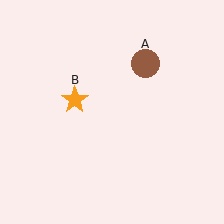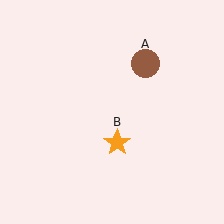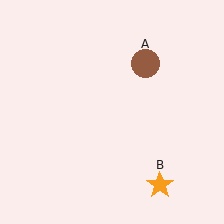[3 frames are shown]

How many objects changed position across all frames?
1 object changed position: orange star (object B).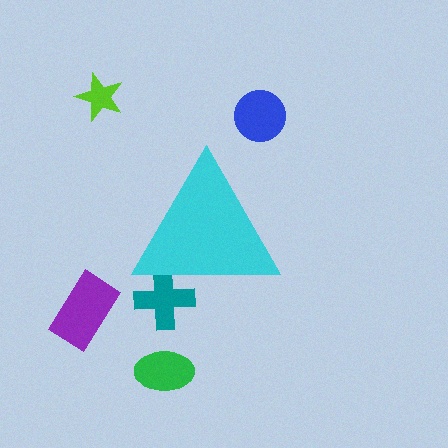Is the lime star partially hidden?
No, the lime star is fully visible.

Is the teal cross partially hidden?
Yes, the teal cross is partially hidden behind the cyan triangle.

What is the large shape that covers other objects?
A cyan triangle.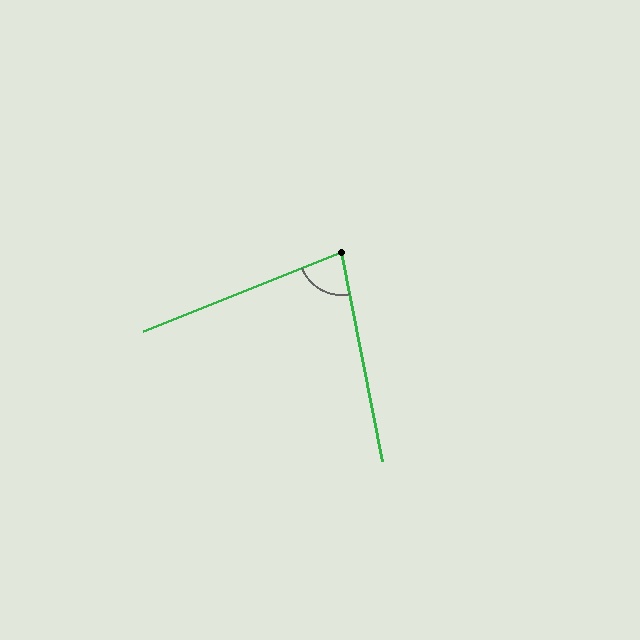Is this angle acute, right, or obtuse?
It is acute.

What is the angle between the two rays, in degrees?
Approximately 79 degrees.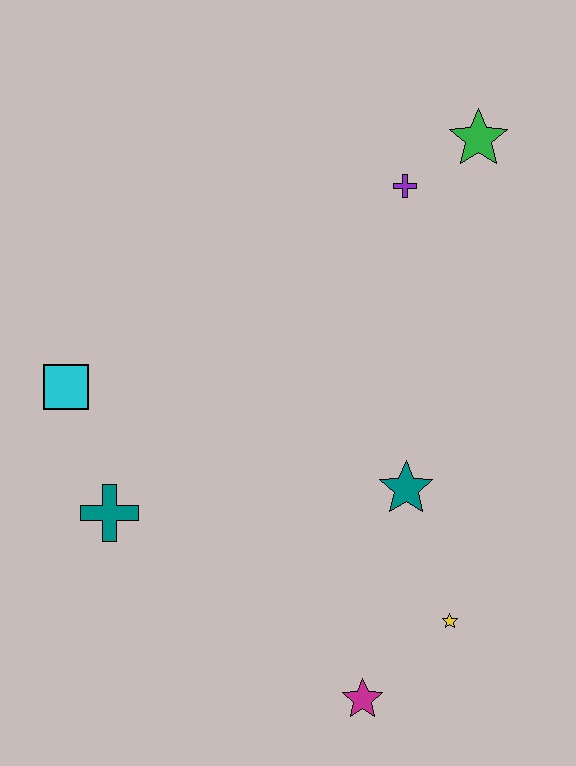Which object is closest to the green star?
The purple cross is closest to the green star.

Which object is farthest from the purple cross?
The magenta star is farthest from the purple cross.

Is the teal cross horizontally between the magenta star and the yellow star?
No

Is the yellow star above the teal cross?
No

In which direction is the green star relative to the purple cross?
The green star is to the right of the purple cross.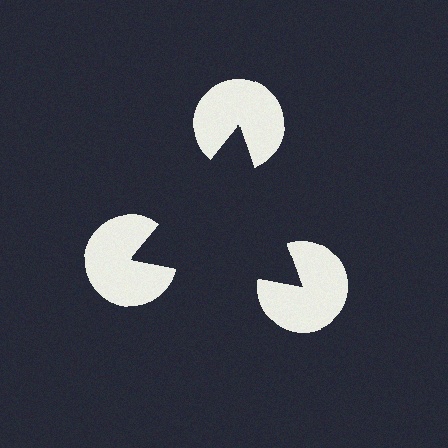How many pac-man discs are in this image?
There are 3 — one at each vertex of the illusory triangle.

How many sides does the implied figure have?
3 sides.